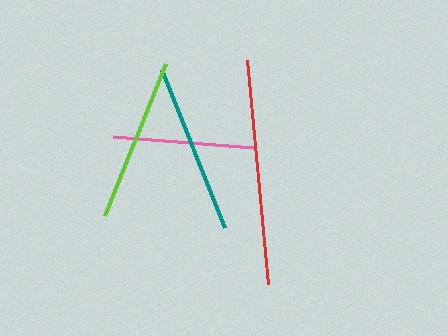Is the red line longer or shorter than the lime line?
The red line is longer than the lime line.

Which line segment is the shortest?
The pink line is the shortest at approximately 140 pixels.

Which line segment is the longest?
The red line is the longest at approximately 225 pixels.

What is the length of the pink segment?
The pink segment is approximately 140 pixels long.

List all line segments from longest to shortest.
From longest to shortest: red, teal, lime, pink.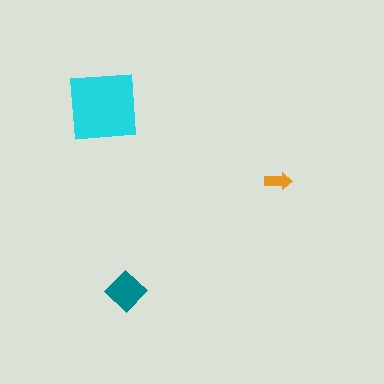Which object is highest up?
The cyan square is topmost.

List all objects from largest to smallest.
The cyan square, the teal diamond, the orange arrow.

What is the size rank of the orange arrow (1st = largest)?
3rd.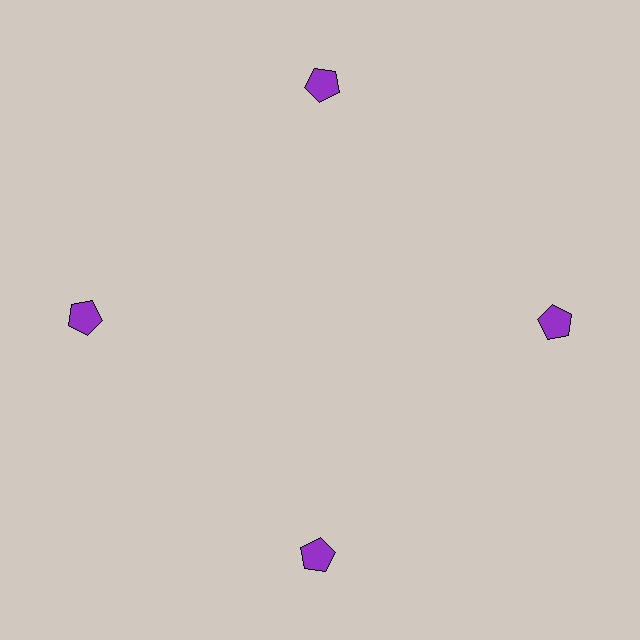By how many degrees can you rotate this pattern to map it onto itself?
The pattern maps onto itself every 90 degrees of rotation.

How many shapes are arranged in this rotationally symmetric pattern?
There are 4 shapes, arranged in 4 groups of 1.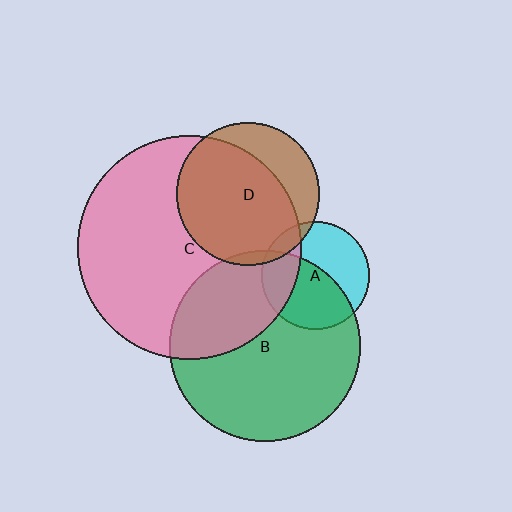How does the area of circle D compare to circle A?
Approximately 1.7 times.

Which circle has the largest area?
Circle C (pink).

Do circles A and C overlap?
Yes.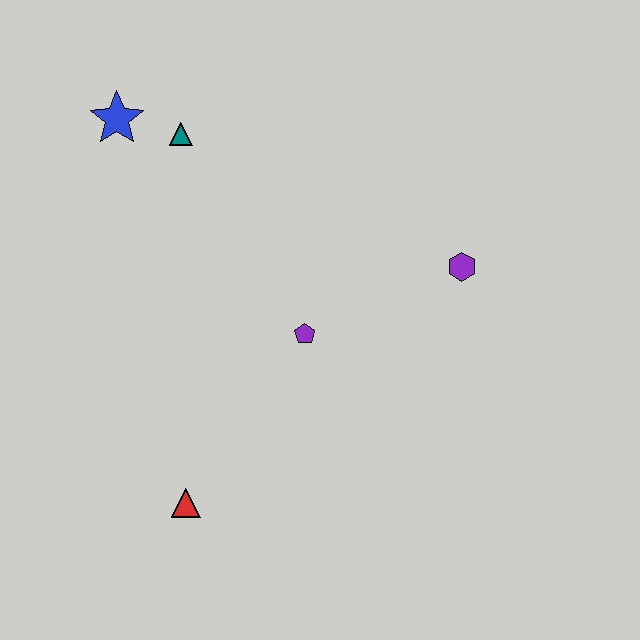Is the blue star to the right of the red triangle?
No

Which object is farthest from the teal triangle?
The red triangle is farthest from the teal triangle.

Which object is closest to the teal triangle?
The blue star is closest to the teal triangle.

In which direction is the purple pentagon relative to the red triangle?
The purple pentagon is above the red triangle.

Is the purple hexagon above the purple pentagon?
Yes